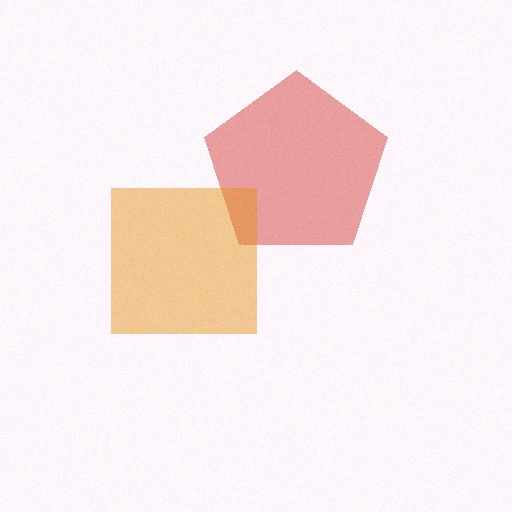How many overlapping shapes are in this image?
There are 2 overlapping shapes in the image.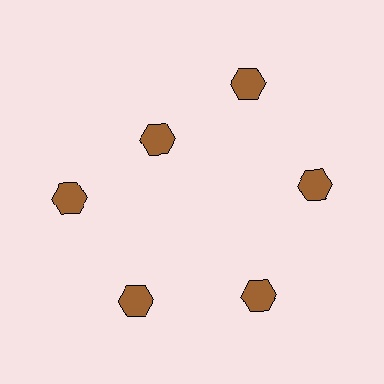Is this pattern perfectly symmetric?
No. The 6 brown hexagons are arranged in a ring, but one element near the 11 o'clock position is pulled inward toward the center, breaking the 6-fold rotational symmetry.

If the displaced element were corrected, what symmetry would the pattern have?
It would have 6-fold rotational symmetry — the pattern would map onto itself every 60 degrees.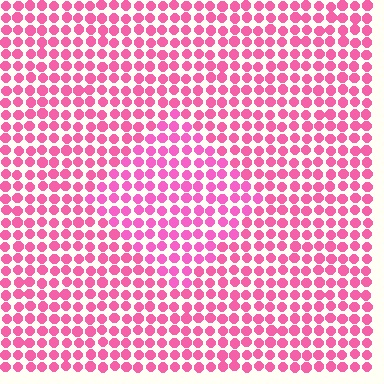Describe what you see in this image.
The image is filled with small pink elements in a uniform arrangement. A diamond-shaped region is visible where the elements are tinted to a slightly different hue, forming a subtle color boundary.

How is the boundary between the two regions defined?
The boundary is defined purely by a slight shift in hue (about 14 degrees). Spacing, size, and orientation are identical on both sides.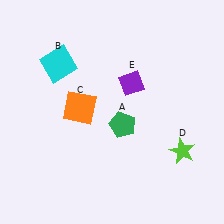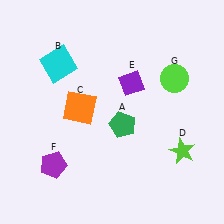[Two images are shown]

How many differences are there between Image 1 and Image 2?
There are 2 differences between the two images.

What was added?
A purple pentagon (F), a lime circle (G) were added in Image 2.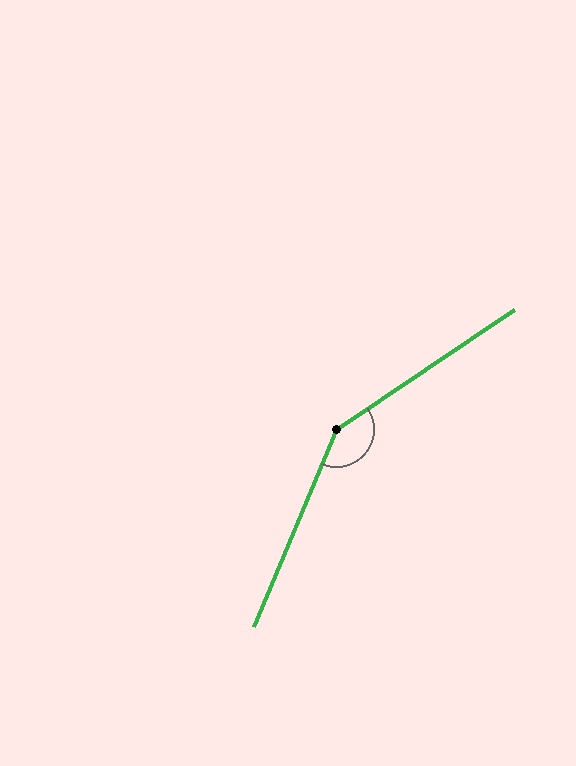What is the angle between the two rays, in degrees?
Approximately 147 degrees.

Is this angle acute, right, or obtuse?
It is obtuse.